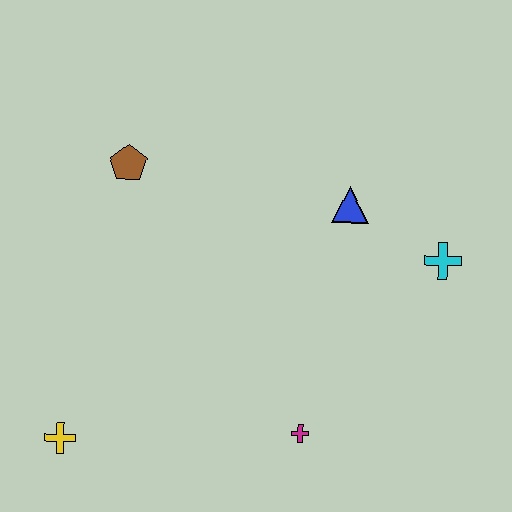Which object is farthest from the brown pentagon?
The cyan cross is farthest from the brown pentagon.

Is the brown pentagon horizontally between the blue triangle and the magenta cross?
No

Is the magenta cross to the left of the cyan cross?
Yes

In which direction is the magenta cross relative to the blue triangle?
The magenta cross is below the blue triangle.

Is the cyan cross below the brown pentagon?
Yes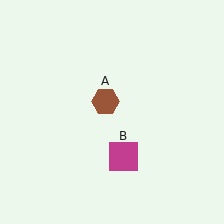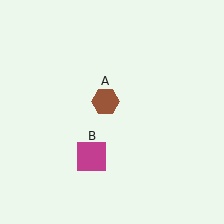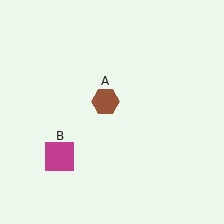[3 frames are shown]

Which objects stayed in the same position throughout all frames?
Brown hexagon (object A) remained stationary.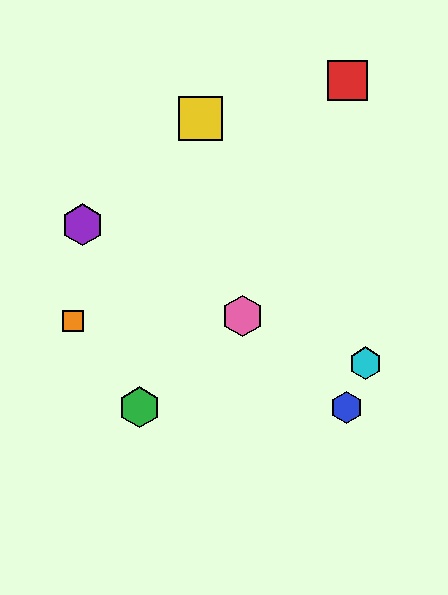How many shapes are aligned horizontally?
2 shapes (the blue hexagon, the green hexagon) are aligned horizontally.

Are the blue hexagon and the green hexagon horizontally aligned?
Yes, both are at y≈407.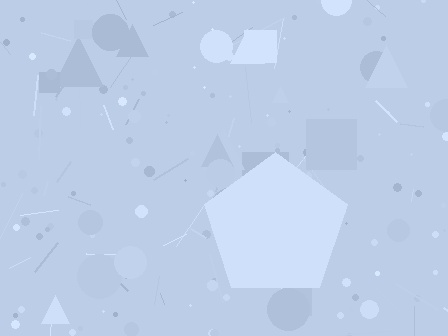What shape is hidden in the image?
A pentagon is hidden in the image.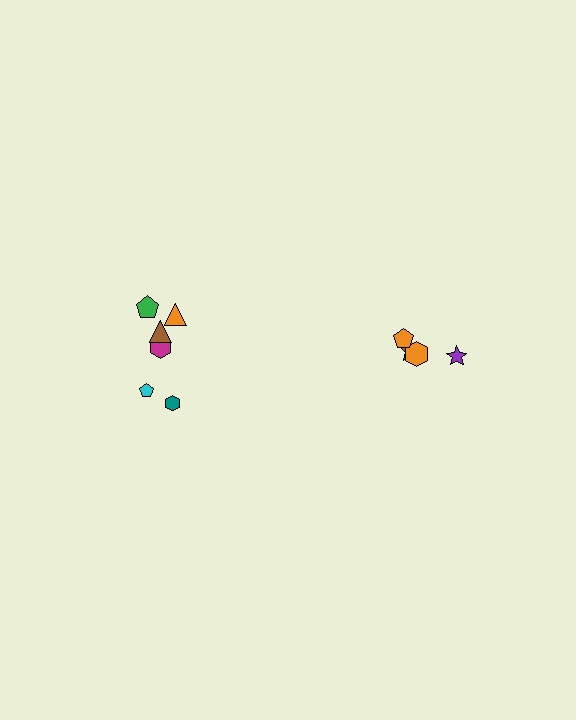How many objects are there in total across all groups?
There are 10 objects.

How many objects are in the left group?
There are 6 objects.